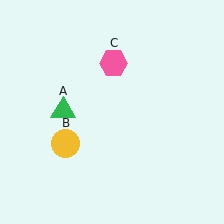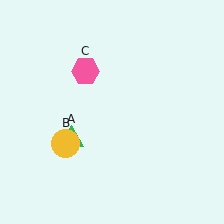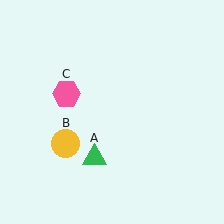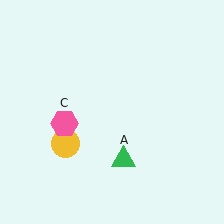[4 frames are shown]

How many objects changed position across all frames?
2 objects changed position: green triangle (object A), pink hexagon (object C).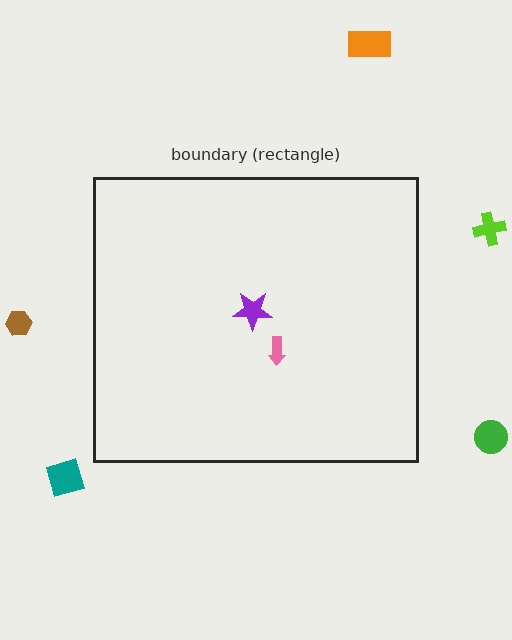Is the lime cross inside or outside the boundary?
Outside.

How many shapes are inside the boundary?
2 inside, 5 outside.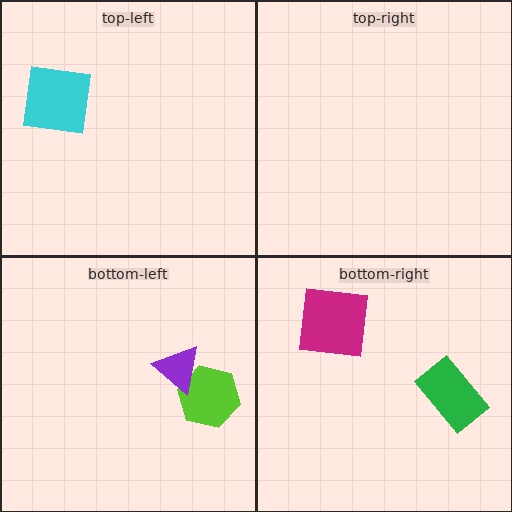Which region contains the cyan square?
The top-left region.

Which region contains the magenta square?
The bottom-right region.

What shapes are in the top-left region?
The cyan square.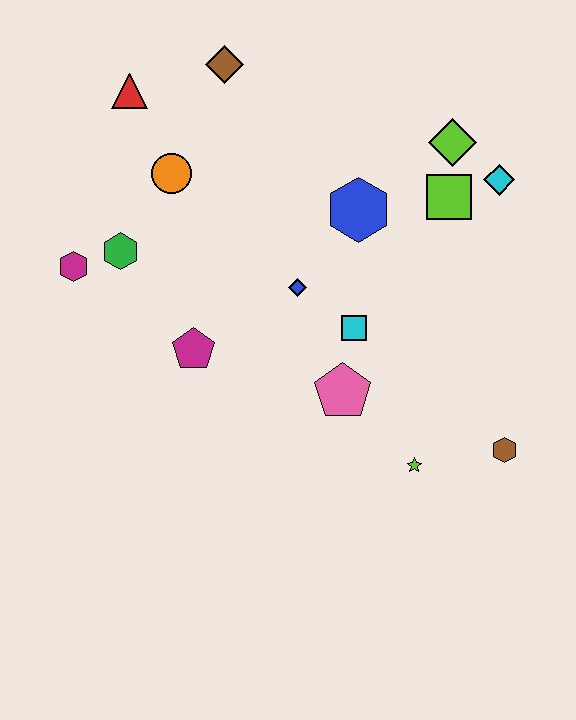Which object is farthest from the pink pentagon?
The red triangle is farthest from the pink pentagon.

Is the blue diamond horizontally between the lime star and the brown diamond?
Yes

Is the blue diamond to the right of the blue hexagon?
No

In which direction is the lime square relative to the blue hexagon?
The lime square is to the right of the blue hexagon.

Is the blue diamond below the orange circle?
Yes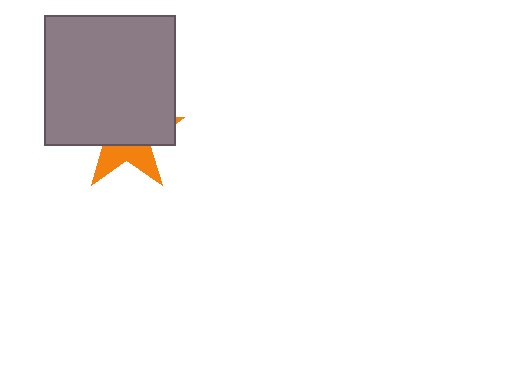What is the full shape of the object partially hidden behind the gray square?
The partially hidden object is an orange star.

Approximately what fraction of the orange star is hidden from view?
Roughly 64% of the orange star is hidden behind the gray square.